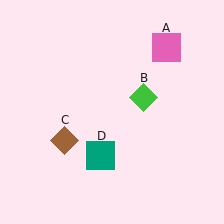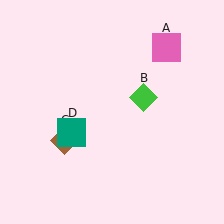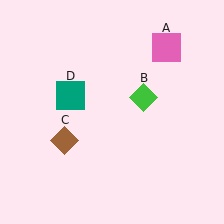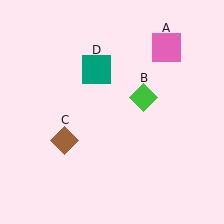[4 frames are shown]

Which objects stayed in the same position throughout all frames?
Pink square (object A) and green diamond (object B) and brown diamond (object C) remained stationary.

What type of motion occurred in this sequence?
The teal square (object D) rotated clockwise around the center of the scene.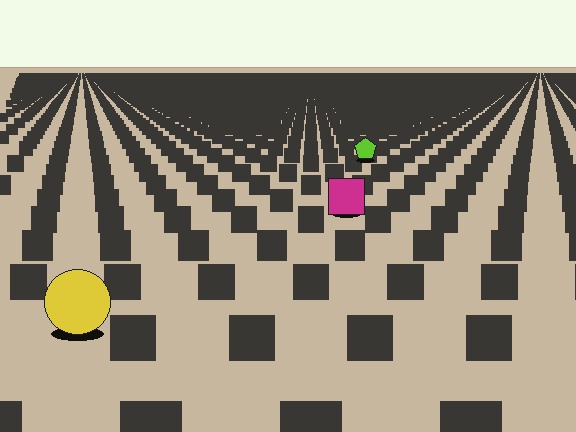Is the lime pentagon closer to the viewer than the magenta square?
No. The magenta square is closer — you can tell from the texture gradient: the ground texture is coarser near it.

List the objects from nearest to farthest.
From nearest to farthest: the yellow circle, the magenta square, the lime pentagon.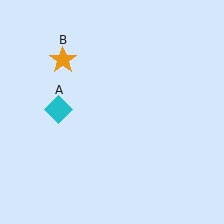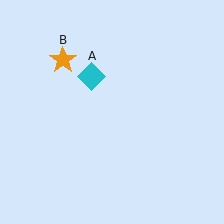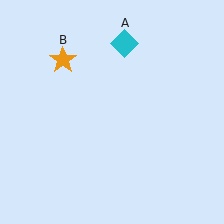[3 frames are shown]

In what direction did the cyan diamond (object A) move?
The cyan diamond (object A) moved up and to the right.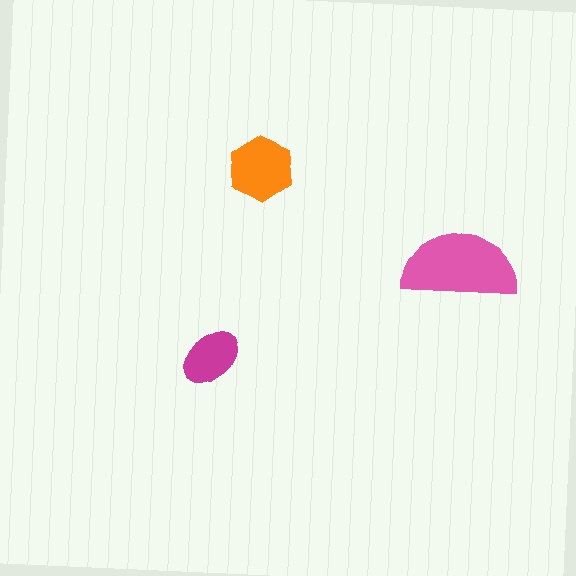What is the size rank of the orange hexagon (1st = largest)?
2nd.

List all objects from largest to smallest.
The pink semicircle, the orange hexagon, the magenta ellipse.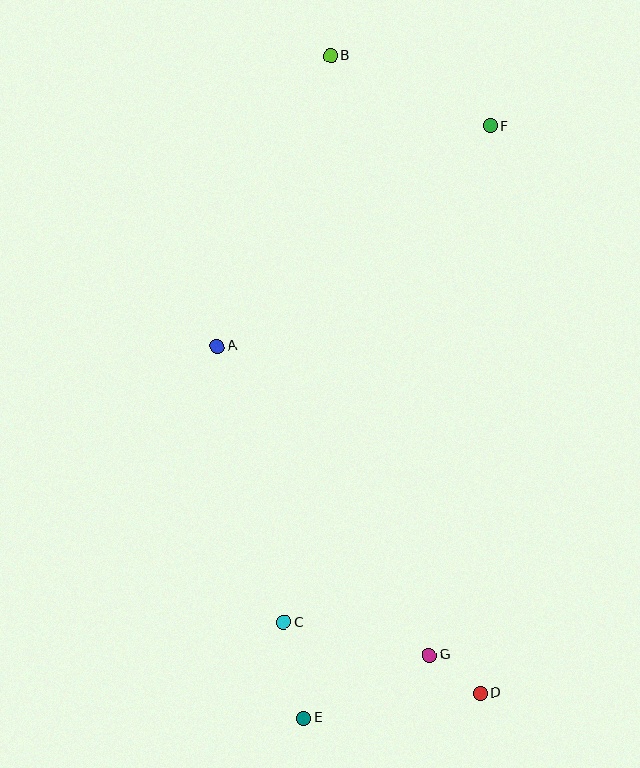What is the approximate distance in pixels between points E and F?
The distance between E and F is approximately 621 pixels.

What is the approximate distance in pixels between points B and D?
The distance between B and D is approximately 655 pixels.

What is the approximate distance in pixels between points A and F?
The distance between A and F is approximately 351 pixels.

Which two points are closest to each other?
Points D and G are closest to each other.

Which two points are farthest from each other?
Points B and E are farthest from each other.